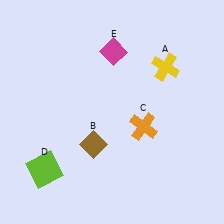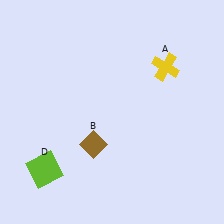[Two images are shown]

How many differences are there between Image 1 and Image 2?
There are 2 differences between the two images.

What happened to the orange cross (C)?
The orange cross (C) was removed in Image 2. It was in the bottom-right area of Image 1.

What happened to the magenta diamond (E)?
The magenta diamond (E) was removed in Image 2. It was in the top-right area of Image 1.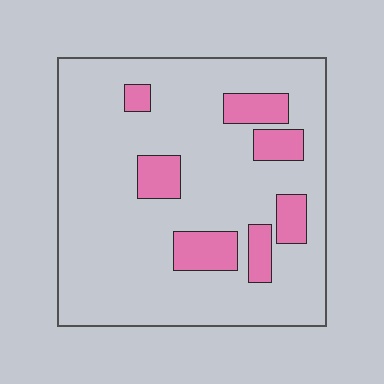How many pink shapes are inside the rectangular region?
7.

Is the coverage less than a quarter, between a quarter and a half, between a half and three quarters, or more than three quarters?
Less than a quarter.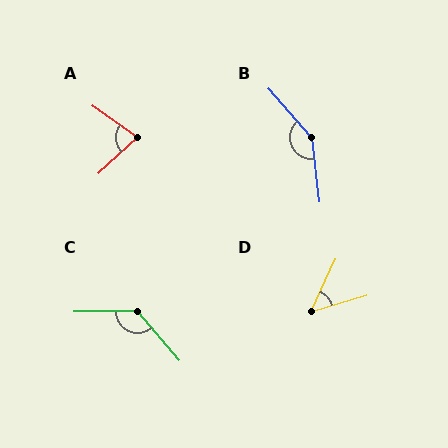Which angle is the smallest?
D, at approximately 49 degrees.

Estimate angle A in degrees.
Approximately 78 degrees.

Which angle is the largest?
B, at approximately 146 degrees.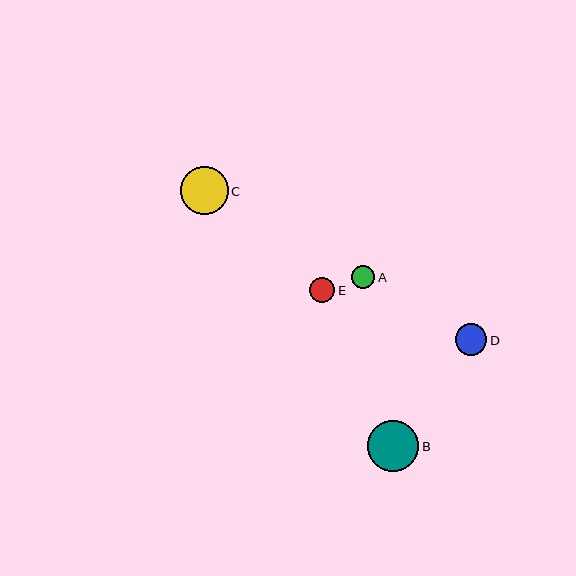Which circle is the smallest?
Circle A is the smallest with a size of approximately 24 pixels.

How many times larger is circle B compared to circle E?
Circle B is approximately 2.0 times the size of circle E.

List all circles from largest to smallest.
From largest to smallest: B, C, D, E, A.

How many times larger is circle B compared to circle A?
Circle B is approximately 2.2 times the size of circle A.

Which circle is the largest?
Circle B is the largest with a size of approximately 51 pixels.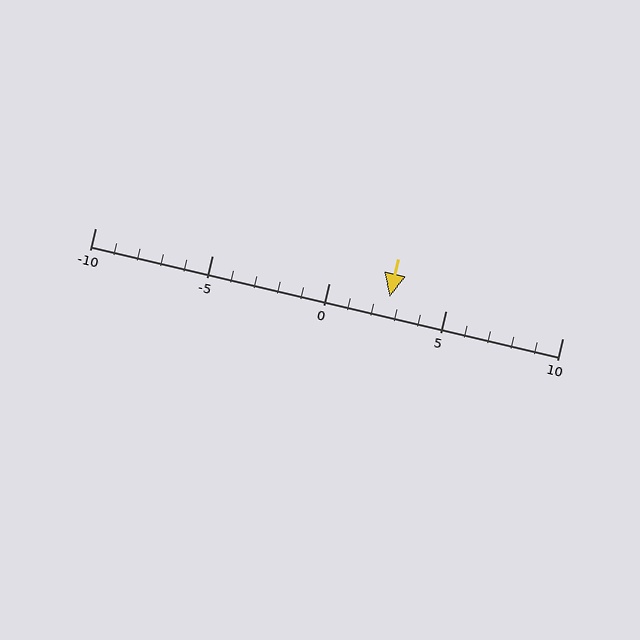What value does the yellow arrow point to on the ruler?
The yellow arrow points to approximately 3.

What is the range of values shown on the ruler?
The ruler shows values from -10 to 10.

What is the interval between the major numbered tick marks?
The major tick marks are spaced 5 units apart.